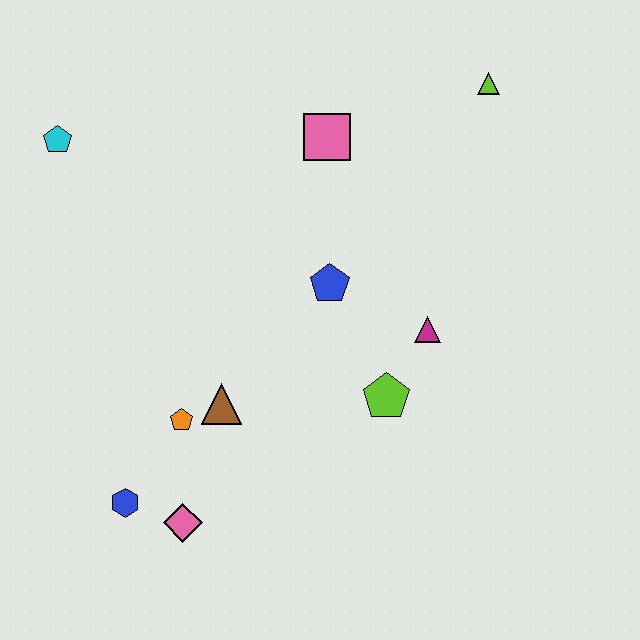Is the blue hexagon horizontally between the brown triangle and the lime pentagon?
No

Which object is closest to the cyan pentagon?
The pink square is closest to the cyan pentagon.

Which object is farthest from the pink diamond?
The lime triangle is farthest from the pink diamond.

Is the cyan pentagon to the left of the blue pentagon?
Yes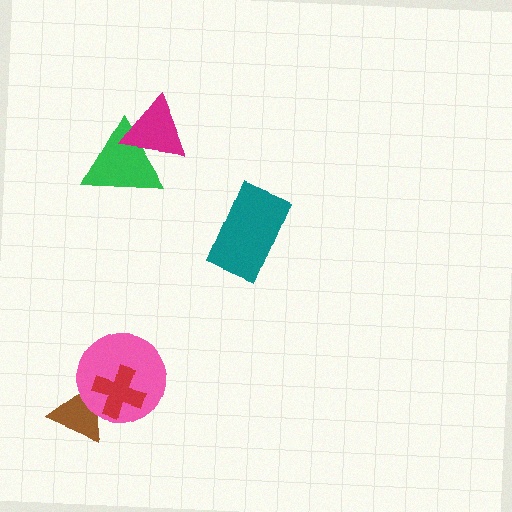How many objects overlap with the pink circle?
2 objects overlap with the pink circle.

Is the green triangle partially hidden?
Yes, it is partially covered by another shape.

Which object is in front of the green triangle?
The magenta triangle is in front of the green triangle.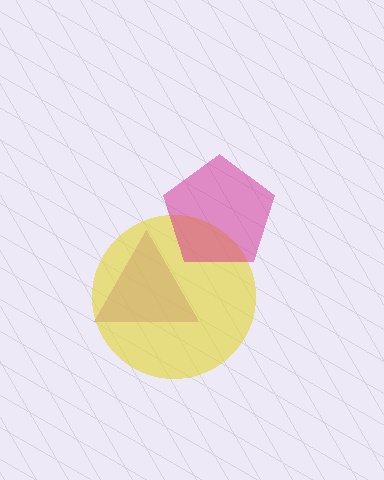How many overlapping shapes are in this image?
There are 3 overlapping shapes in the image.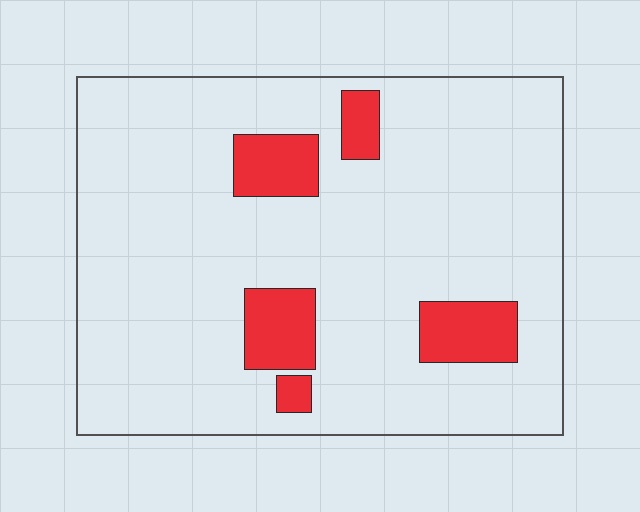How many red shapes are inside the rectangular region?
5.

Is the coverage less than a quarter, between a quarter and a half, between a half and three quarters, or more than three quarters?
Less than a quarter.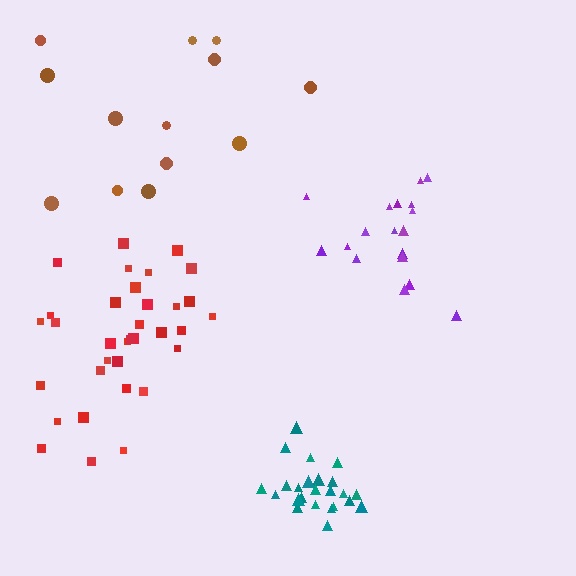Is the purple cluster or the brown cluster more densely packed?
Purple.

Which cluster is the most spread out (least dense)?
Brown.